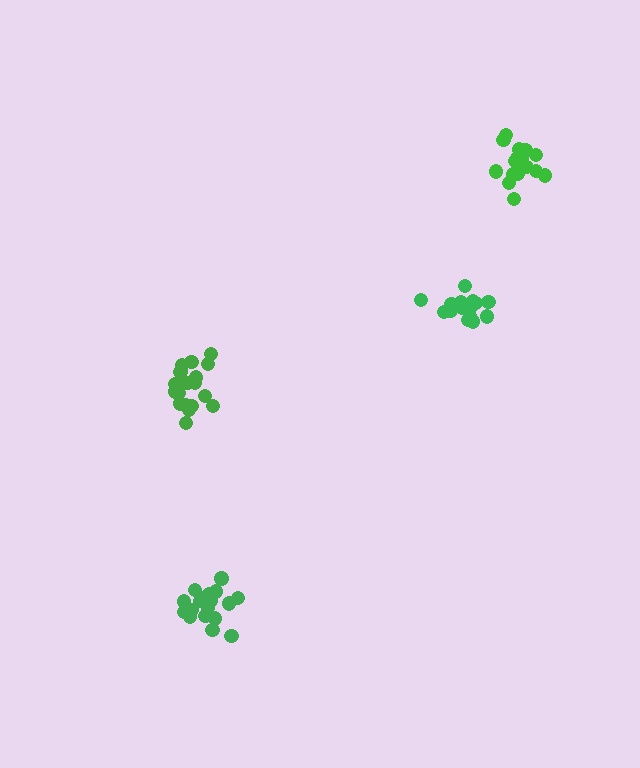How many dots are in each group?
Group 1: 21 dots, Group 2: 18 dots, Group 3: 16 dots, Group 4: 17 dots (72 total).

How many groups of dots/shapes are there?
There are 4 groups.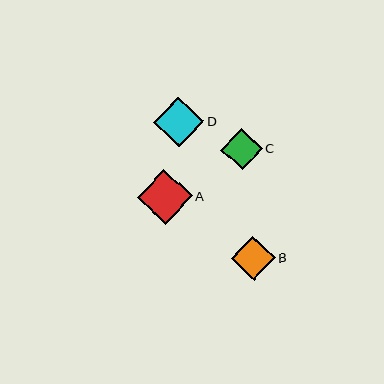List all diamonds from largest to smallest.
From largest to smallest: A, D, B, C.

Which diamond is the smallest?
Diamond C is the smallest with a size of approximately 41 pixels.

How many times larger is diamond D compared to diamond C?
Diamond D is approximately 1.2 times the size of diamond C.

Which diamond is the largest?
Diamond A is the largest with a size of approximately 55 pixels.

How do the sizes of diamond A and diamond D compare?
Diamond A and diamond D are approximately the same size.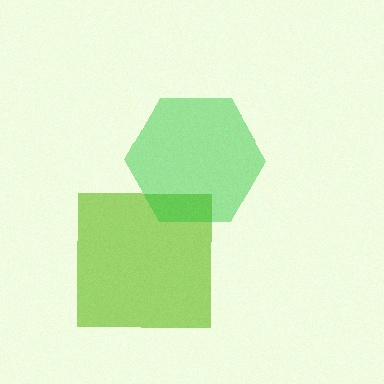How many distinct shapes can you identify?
There are 2 distinct shapes: a lime square, a green hexagon.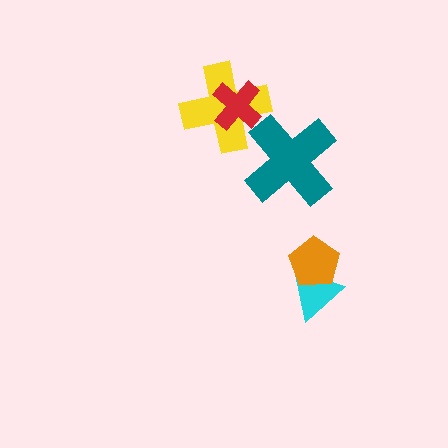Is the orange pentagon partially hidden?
No, no other shape covers it.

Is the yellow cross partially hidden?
Yes, it is partially covered by another shape.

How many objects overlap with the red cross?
1 object overlaps with the red cross.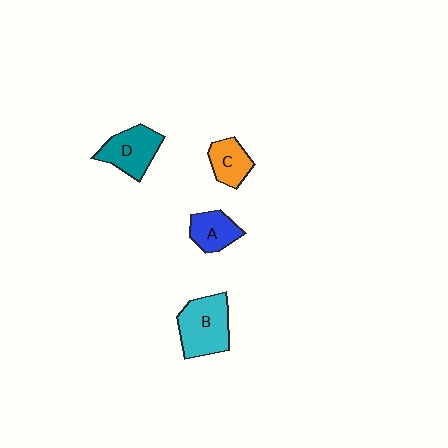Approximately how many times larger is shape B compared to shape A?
Approximately 1.7 times.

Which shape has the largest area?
Shape B (cyan).